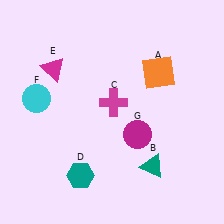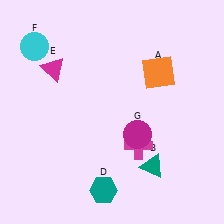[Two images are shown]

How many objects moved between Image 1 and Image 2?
3 objects moved between the two images.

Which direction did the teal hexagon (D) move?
The teal hexagon (D) moved right.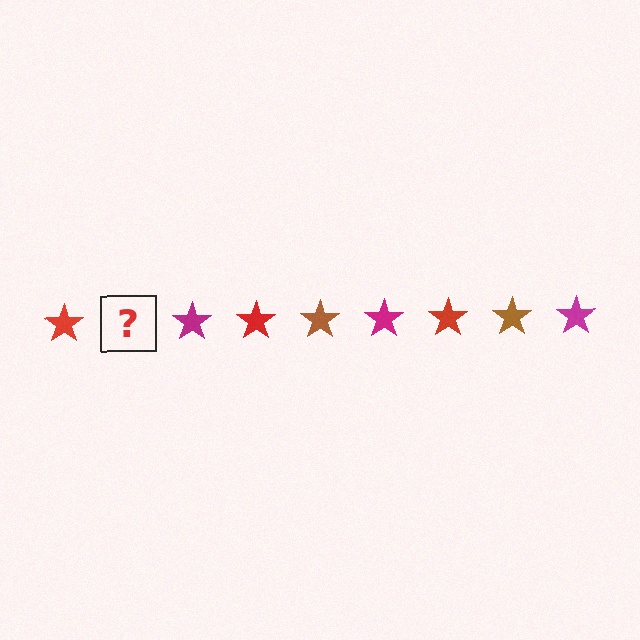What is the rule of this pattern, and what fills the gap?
The rule is that the pattern cycles through red, brown, magenta stars. The gap should be filled with a brown star.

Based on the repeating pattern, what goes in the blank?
The blank should be a brown star.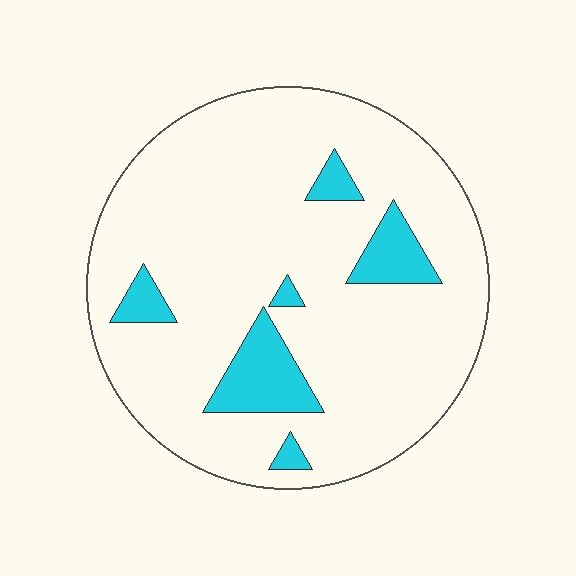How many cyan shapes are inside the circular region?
6.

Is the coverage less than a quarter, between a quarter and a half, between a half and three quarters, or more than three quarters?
Less than a quarter.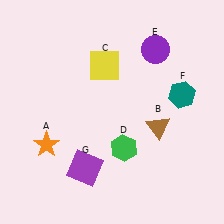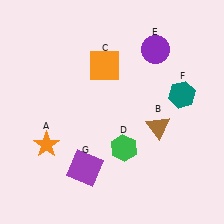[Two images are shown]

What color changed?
The square (C) changed from yellow in Image 1 to orange in Image 2.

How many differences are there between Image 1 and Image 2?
There is 1 difference between the two images.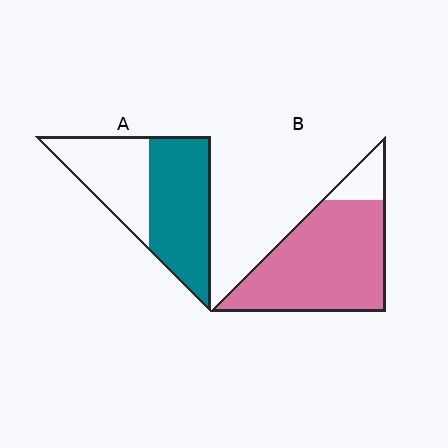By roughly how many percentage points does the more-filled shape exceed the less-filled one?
By roughly 30 percentage points (B over A).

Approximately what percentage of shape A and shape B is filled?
A is approximately 60% and B is approximately 85%.